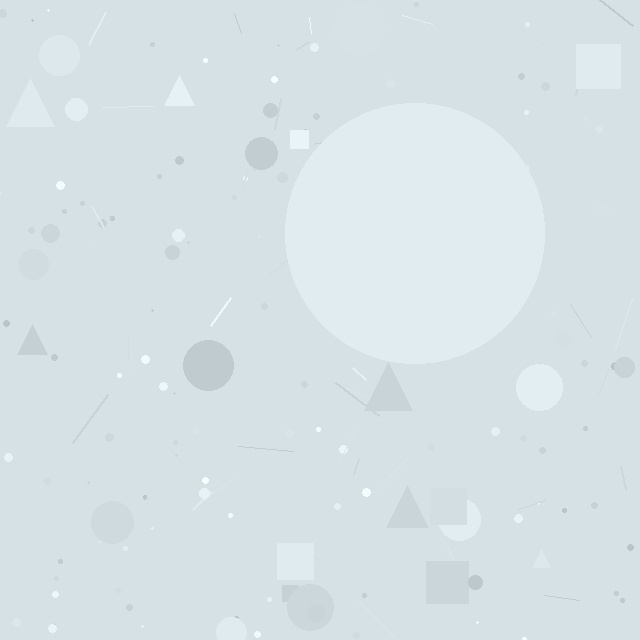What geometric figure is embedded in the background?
A circle is embedded in the background.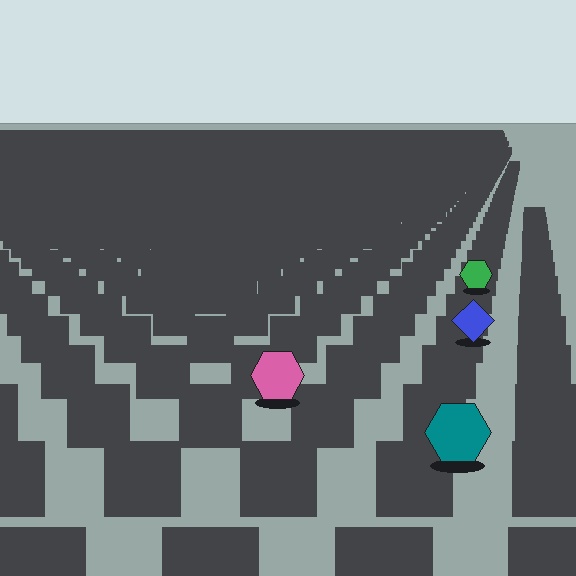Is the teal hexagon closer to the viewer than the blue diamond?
Yes. The teal hexagon is closer — you can tell from the texture gradient: the ground texture is coarser near it.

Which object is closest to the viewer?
The teal hexagon is closest. The texture marks near it are larger and more spread out.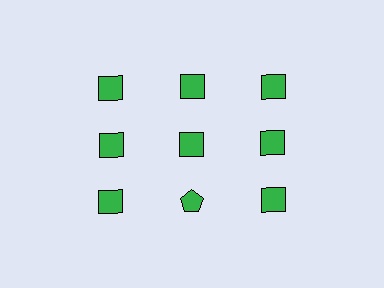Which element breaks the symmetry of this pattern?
The green pentagon in the third row, second from left column breaks the symmetry. All other shapes are green squares.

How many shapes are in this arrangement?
There are 9 shapes arranged in a grid pattern.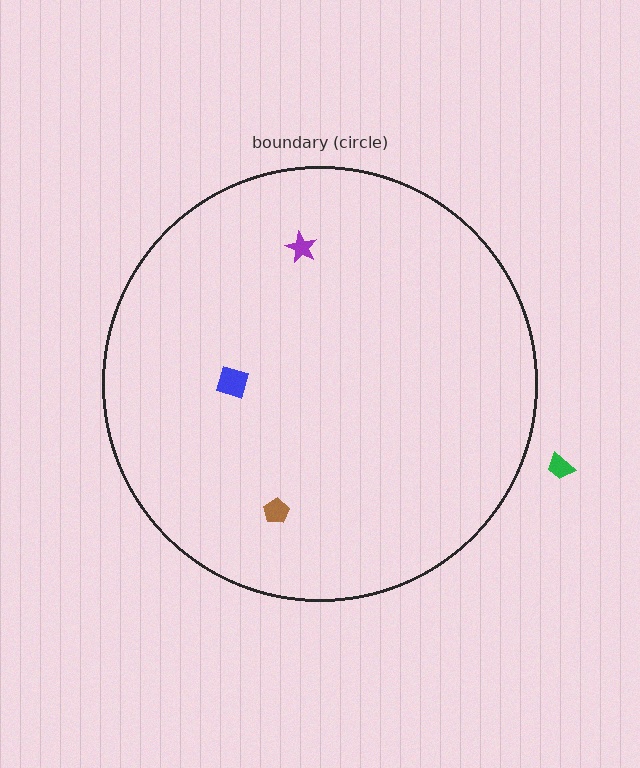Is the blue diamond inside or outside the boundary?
Inside.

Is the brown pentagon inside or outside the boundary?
Inside.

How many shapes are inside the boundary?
3 inside, 1 outside.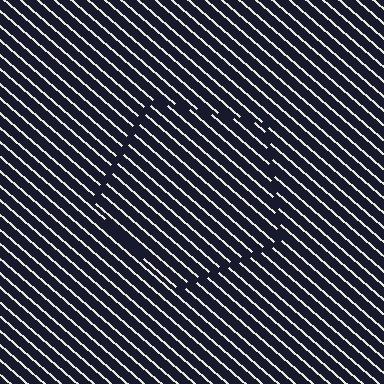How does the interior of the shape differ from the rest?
The interior of the shape contains the same grating, shifted by half a period — the contour is defined by the phase discontinuity where line-ends from the inner and outer gratings abut.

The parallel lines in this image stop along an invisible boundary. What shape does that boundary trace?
An illusory pentagon. The interior of the shape contains the same grating, shifted by half a period — the contour is defined by the phase discontinuity where line-ends from the inner and outer gratings abut.